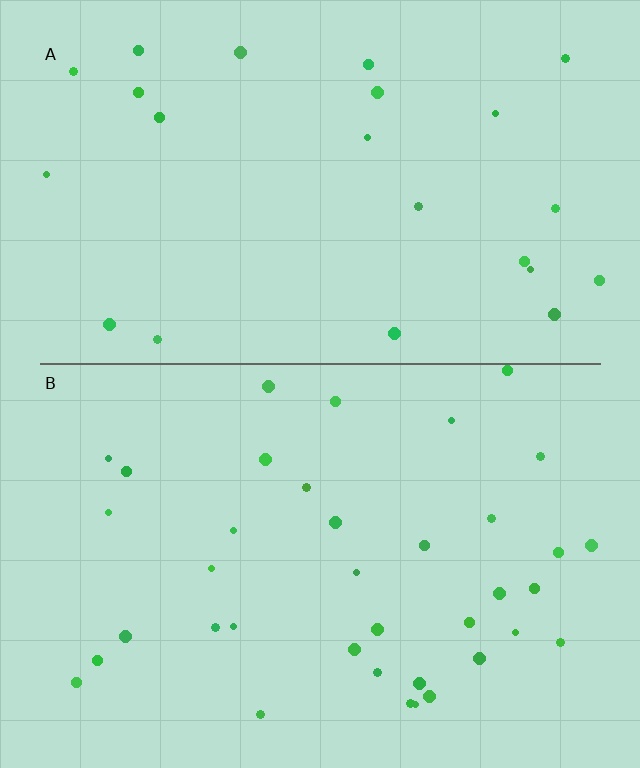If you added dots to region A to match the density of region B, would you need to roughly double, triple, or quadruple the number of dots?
Approximately double.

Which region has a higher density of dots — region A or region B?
B (the bottom).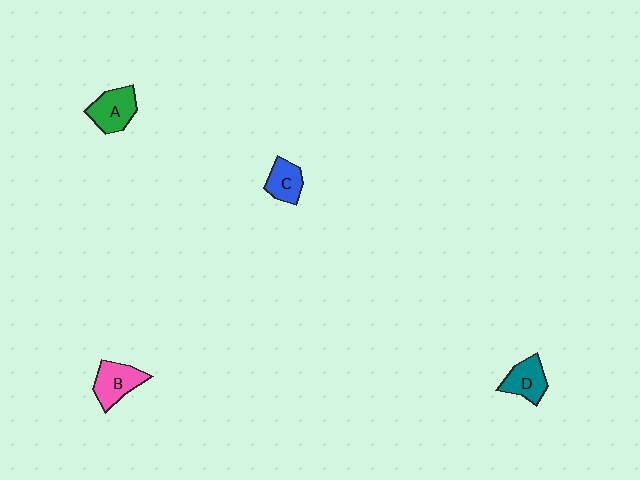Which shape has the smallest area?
Shape C (blue).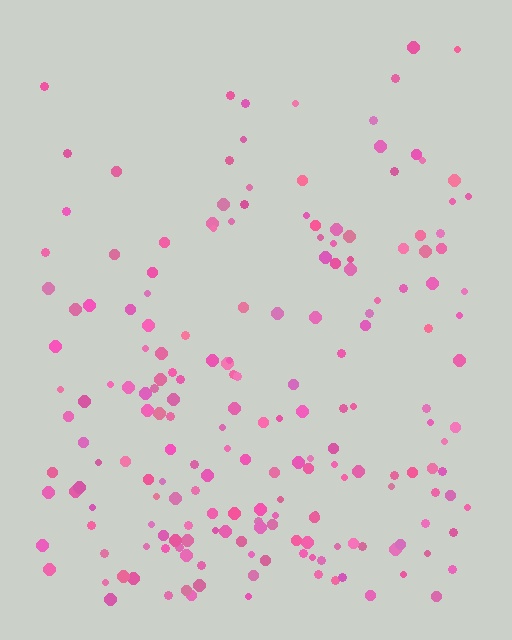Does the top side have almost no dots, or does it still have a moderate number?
Still a moderate number, just noticeably fewer than the bottom.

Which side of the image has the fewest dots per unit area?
The top.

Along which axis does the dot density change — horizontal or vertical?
Vertical.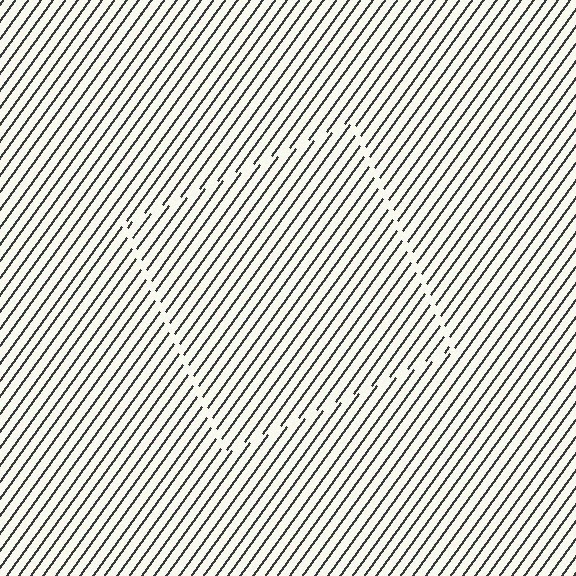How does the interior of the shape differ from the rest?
The interior of the shape contains the same grating, shifted by half a period — the contour is defined by the phase discontinuity where line-ends from the inner and outer gratings abut.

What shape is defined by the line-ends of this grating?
An illusory square. The interior of the shape contains the same grating, shifted by half a period — the contour is defined by the phase discontinuity where line-ends from the inner and outer gratings abut.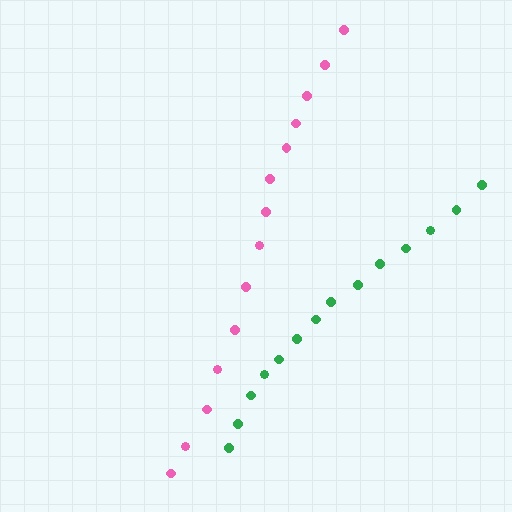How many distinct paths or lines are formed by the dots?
There are 2 distinct paths.